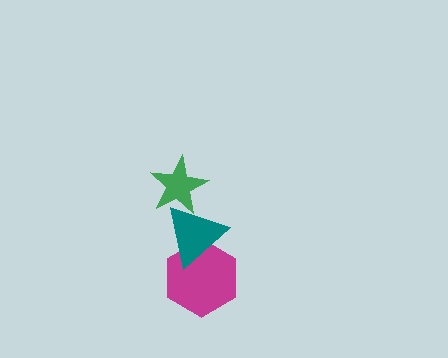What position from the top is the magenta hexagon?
The magenta hexagon is 3rd from the top.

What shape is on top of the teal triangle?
The green star is on top of the teal triangle.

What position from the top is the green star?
The green star is 1st from the top.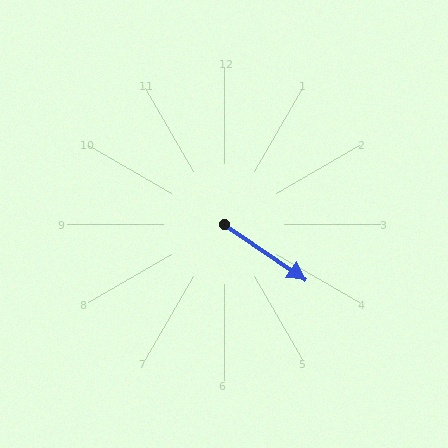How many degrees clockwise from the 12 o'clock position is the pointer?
Approximately 124 degrees.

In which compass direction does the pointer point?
Southeast.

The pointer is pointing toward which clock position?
Roughly 4 o'clock.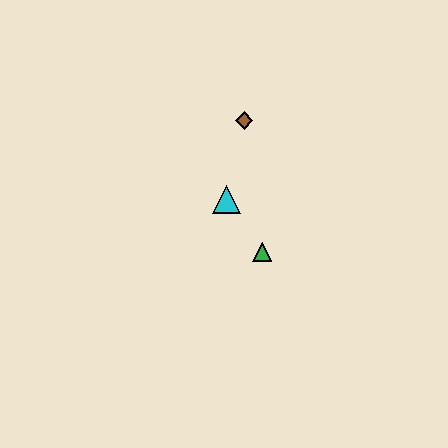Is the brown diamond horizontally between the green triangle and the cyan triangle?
Yes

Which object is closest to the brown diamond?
The cyan triangle is closest to the brown diamond.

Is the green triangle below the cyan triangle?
Yes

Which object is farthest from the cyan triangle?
The brown diamond is farthest from the cyan triangle.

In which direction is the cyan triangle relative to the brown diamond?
The cyan triangle is below the brown diamond.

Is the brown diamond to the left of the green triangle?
Yes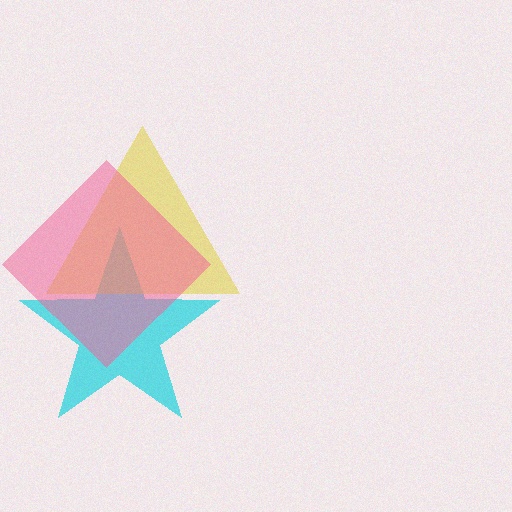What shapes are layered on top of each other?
The layered shapes are: a cyan star, a yellow triangle, a pink diamond.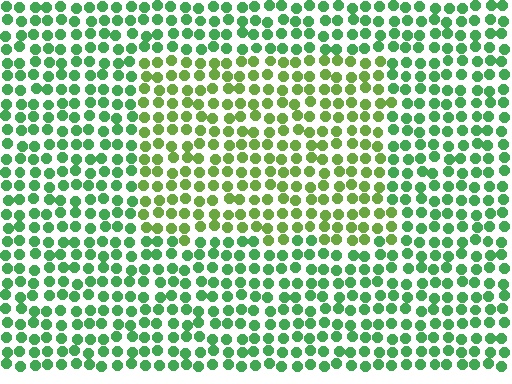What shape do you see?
I see a rectangle.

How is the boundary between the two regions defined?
The boundary is defined purely by a slight shift in hue (about 34 degrees). Spacing, size, and orientation are identical on both sides.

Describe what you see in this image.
The image is filled with small green elements in a uniform arrangement. A rectangle-shaped region is visible where the elements are tinted to a slightly different hue, forming a subtle color boundary.